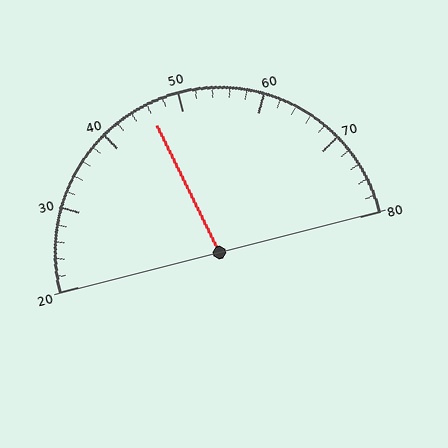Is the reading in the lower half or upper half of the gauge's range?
The reading is in the lower half of the range (20 to 80).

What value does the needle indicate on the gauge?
The needle indicates approximately 46.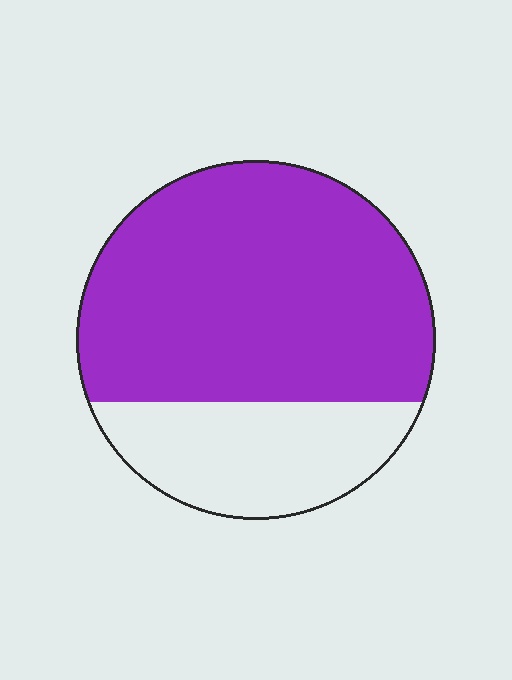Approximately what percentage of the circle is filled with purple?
Approximately 70%.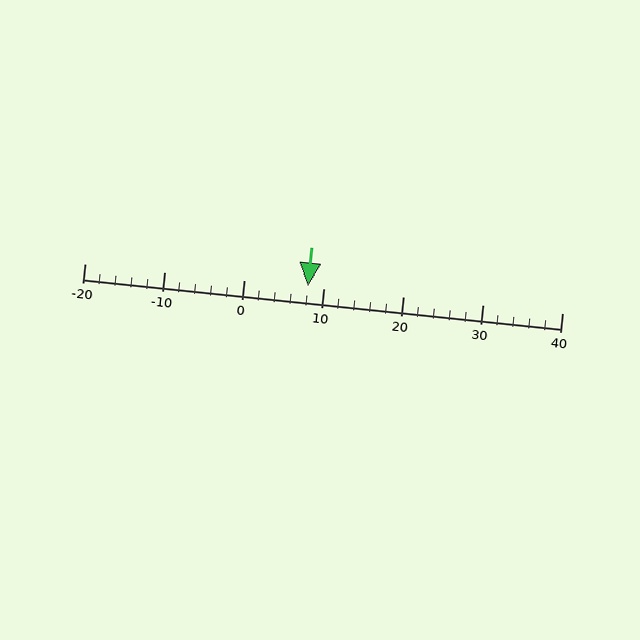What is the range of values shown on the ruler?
The ruler shows values from -20 to 40.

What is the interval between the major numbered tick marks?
The major tick marks are spaced 10 units apart.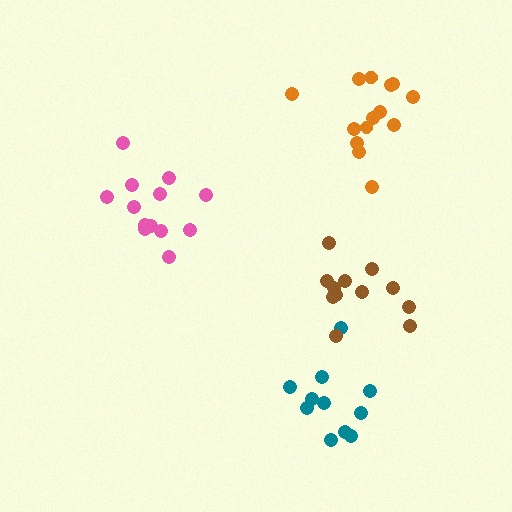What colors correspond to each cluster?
The clusters are colored: teal, pink, orange, brown.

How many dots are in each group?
Group 1: 11 dots, Group 2: 13 dots, Group 3: 14 dots, Group 4: 12 dots (50 total).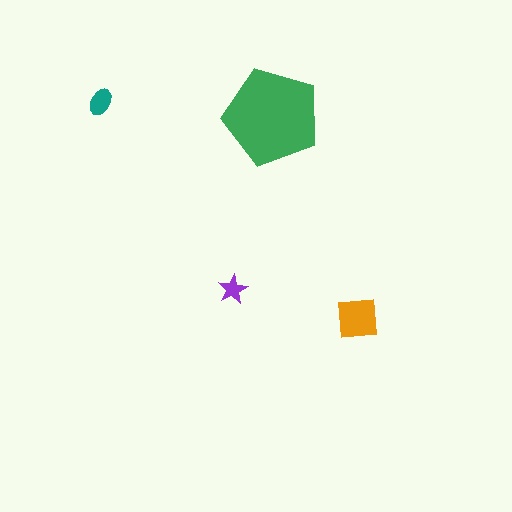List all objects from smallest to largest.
The purple star, the teal ellipse, the orange square, the green pentagon.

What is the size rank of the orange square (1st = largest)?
2nd.